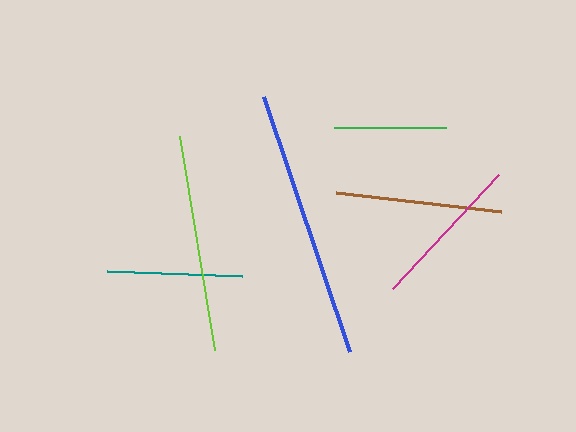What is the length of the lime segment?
The lime segment is approximately 217 pixels long.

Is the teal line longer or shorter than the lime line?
The lime line is longer than the teal line.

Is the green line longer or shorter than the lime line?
The lime line is longer than the green line.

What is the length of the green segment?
The green segment is approximately 111 pixels long.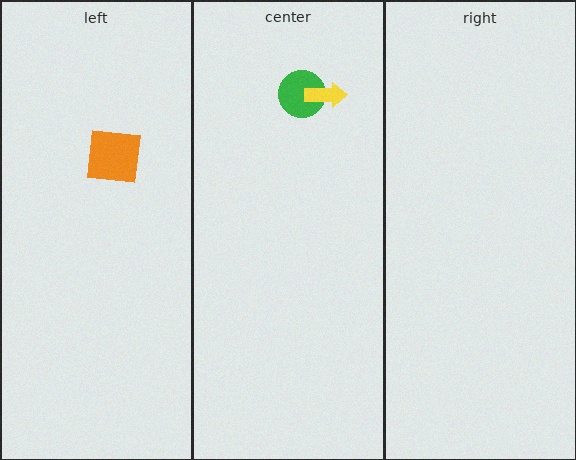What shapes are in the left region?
The orange square.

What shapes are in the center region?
The green circle, the yellow arrow.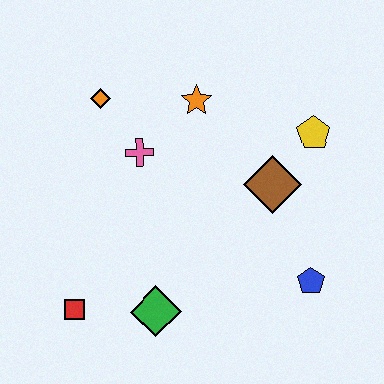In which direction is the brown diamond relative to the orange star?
The brown diamond is below the orange star.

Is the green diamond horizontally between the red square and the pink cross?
No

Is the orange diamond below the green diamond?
No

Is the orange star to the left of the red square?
No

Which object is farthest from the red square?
The yellow pentagon is farthest from the red square.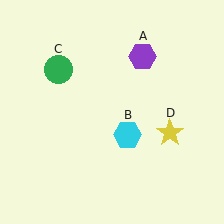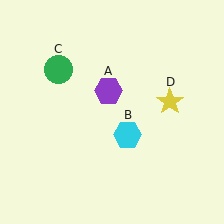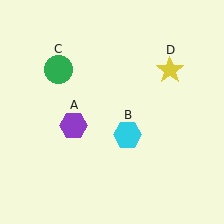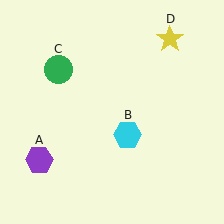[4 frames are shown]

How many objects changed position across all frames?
2 objects changed position: purple hexagon (object A), yellow star (object D).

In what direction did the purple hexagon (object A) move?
The purple hexagon (object A) moved down and to the left.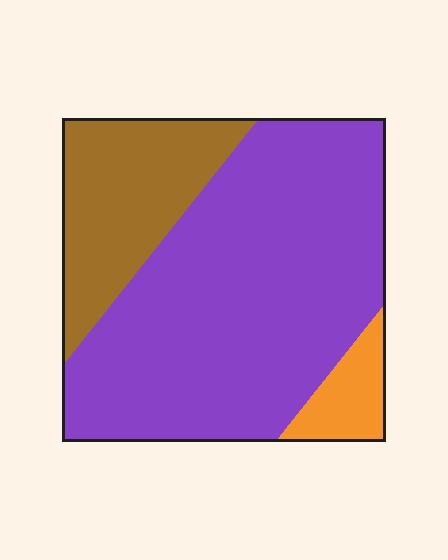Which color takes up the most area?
Purple, at roughly 70%.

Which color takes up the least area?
Orange, at roughly 5%.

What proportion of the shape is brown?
Brown takes up about one quarter (1/4) of the shape.